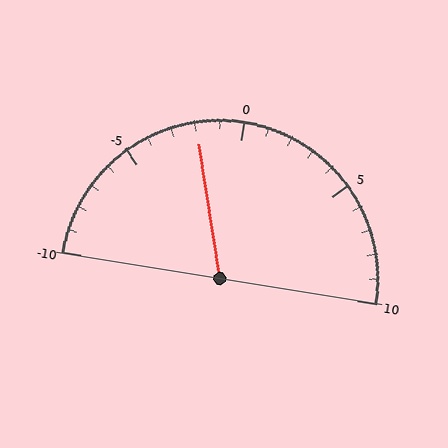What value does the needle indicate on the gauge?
The needle indicates approximately -2.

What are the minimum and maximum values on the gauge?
The gauge ranges from -10 to 10.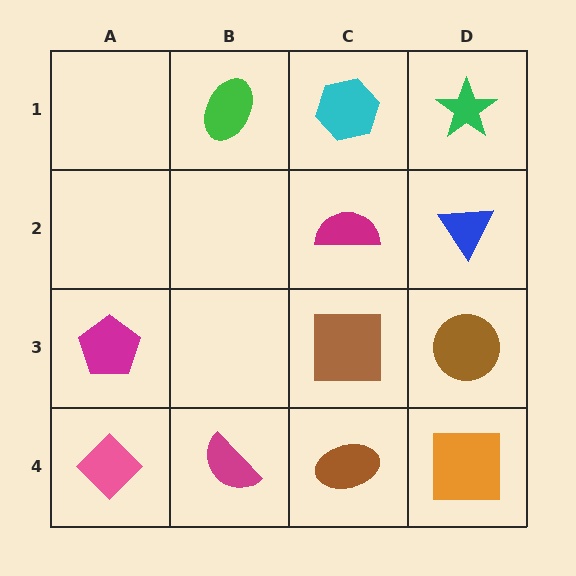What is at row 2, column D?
A blue triangle.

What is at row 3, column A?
A magenta pentagon.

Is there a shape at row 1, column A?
No, that cell is empty.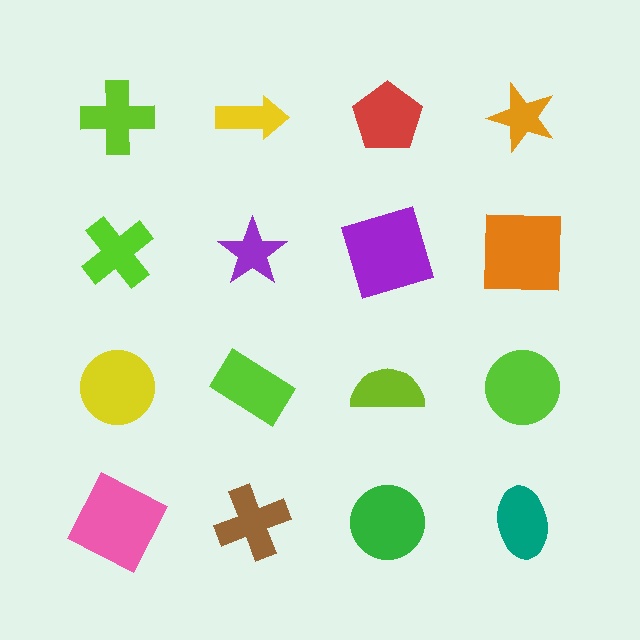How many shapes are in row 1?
4 shapes.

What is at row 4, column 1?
A pink square.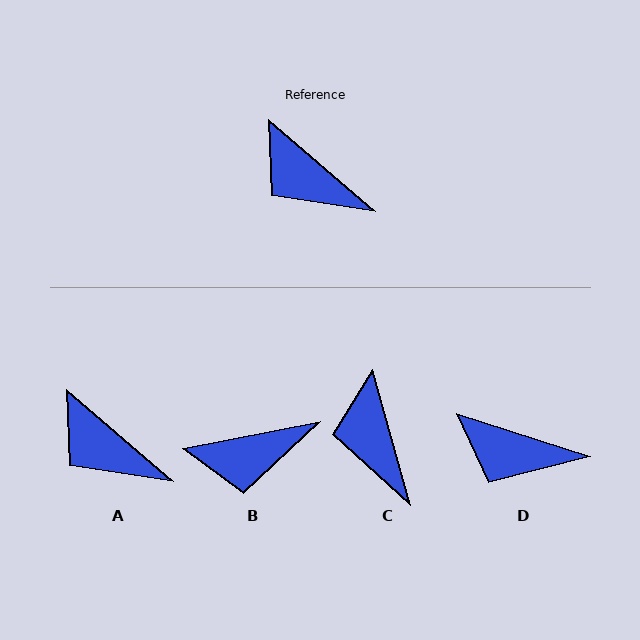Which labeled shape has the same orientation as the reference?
A.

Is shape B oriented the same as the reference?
No, it is off by about 52 degrees.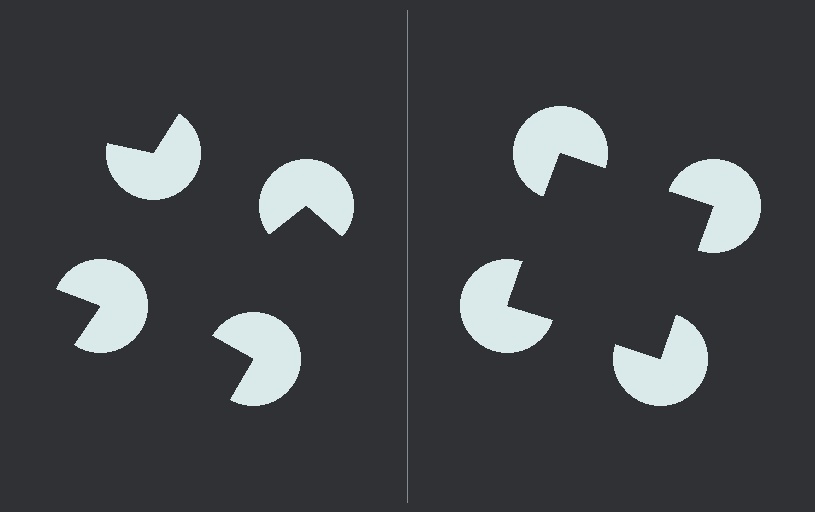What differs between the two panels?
The pac-man discs are positioned identically on both sides; only the wedge orientations differ. On the right they align to a square; on the left they are misaligned.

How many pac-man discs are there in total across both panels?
8 — 4 on each side.